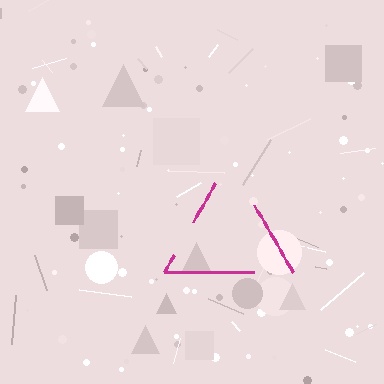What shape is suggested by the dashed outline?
The dashed outline suggests a triangle.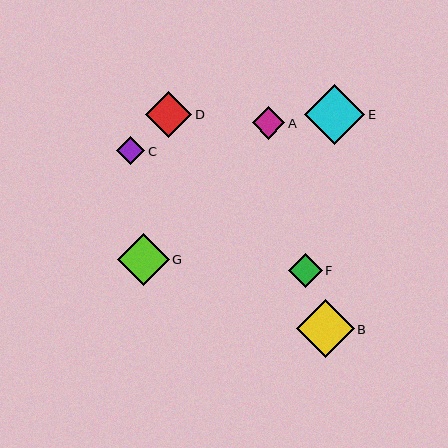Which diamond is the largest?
Diamond E is the largest with a size of approximately 60 pixels.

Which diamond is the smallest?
Diamond C is the smallest with a size of approximately 28 pixels.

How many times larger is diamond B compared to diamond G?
Diamond B is approximately 1.1 times the size of diamond G.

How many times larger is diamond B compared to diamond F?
Diamond B is approximately 1.7 times the size of diamond F.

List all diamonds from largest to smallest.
From largest to smallest: E, B, G, D, F, A, C.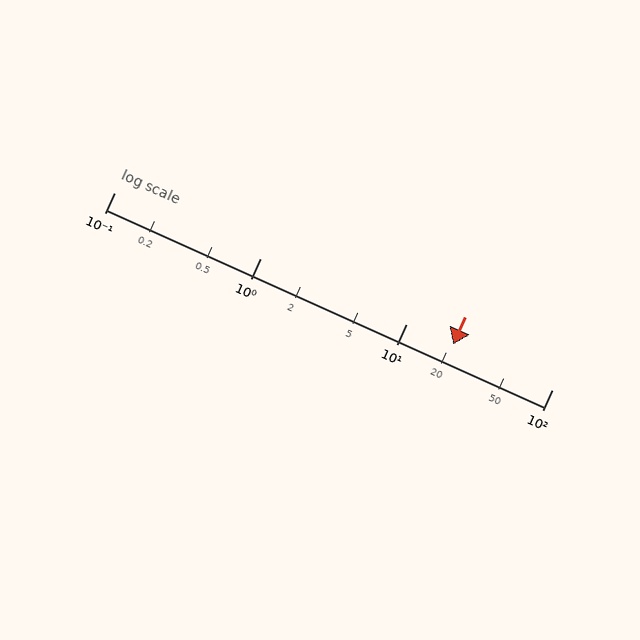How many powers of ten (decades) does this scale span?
The scale spans 3 decades, from 0.1 to 100.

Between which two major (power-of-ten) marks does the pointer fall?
The pointer is between 10 and 100.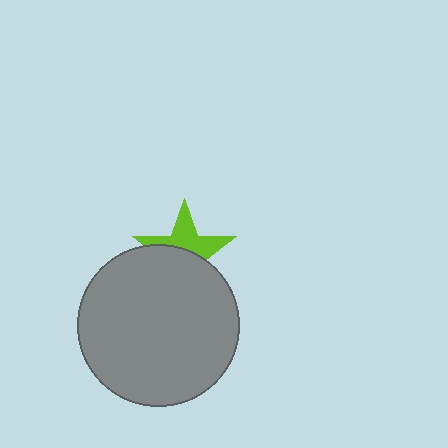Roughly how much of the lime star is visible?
About half of it is visible (roughly 47%).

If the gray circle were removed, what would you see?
You would see the complete lime star.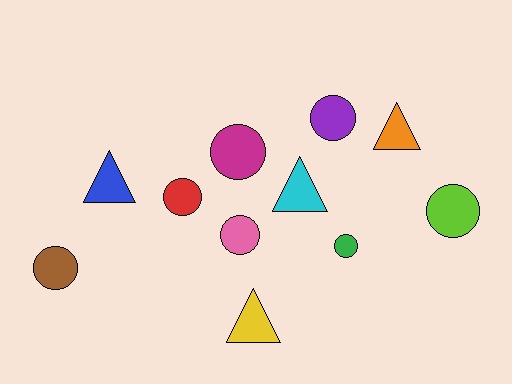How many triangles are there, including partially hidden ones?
There are 4 triangles.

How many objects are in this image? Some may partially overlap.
There are 11 objects.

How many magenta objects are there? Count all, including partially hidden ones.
There is 1 magenta object.